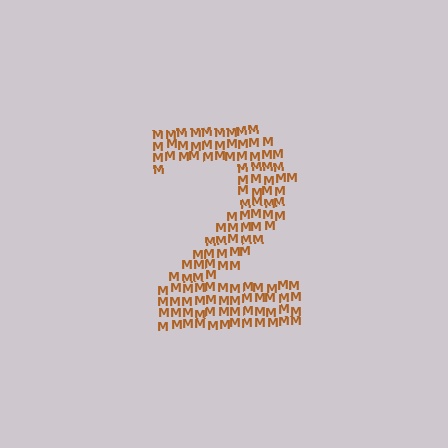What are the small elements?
The small elements are letter M's.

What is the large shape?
The large shape is the digit 2.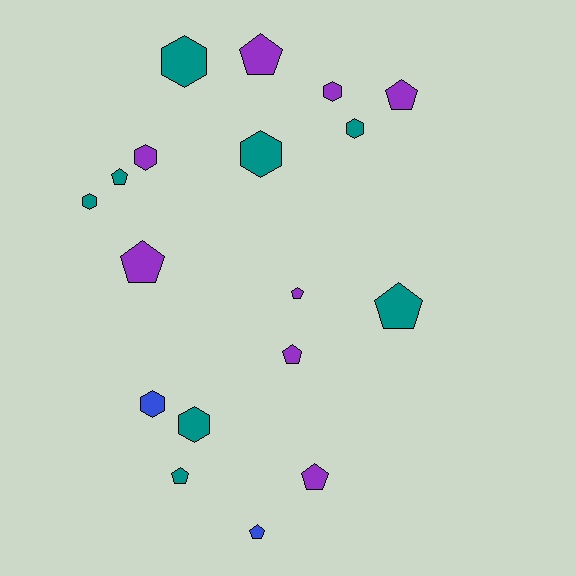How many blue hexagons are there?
There is 1 blue hexagon.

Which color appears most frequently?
Purple, with 8 objects.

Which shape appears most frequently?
Pentagon, with 10 objects.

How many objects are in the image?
There are 18 objects.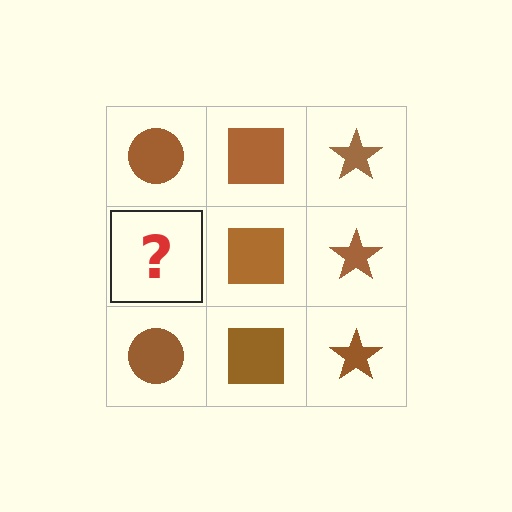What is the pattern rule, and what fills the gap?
The rule is that each column has a consistent shape. The gap should be filled with a brown circle.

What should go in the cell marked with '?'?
The missing cell should contain a brown circle.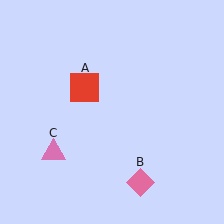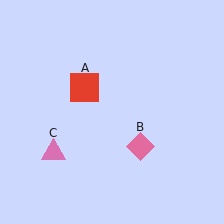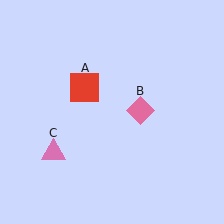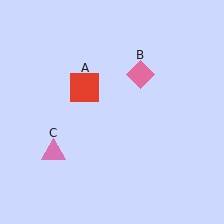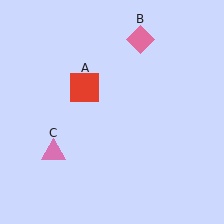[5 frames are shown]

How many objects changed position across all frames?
1 object changed position: pink diamond (object B).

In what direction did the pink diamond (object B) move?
The pink diamond (object B) moved up.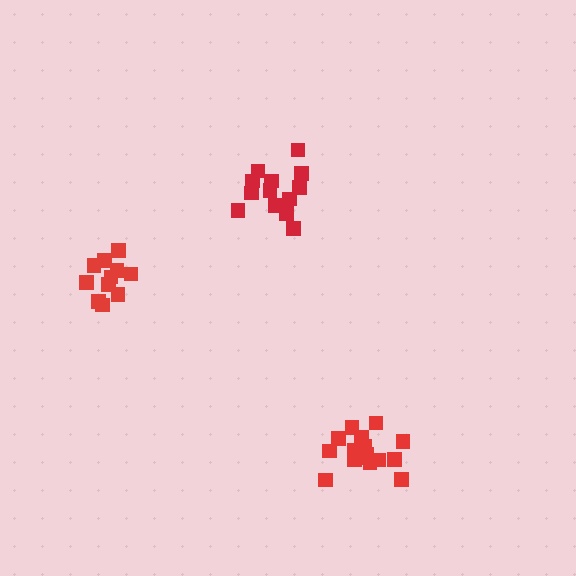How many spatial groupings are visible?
There are 3 spatial groupings.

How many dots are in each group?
Group 1: 16 dots, Group 2: 13 dots, Group 3: 11 dots (40 total).